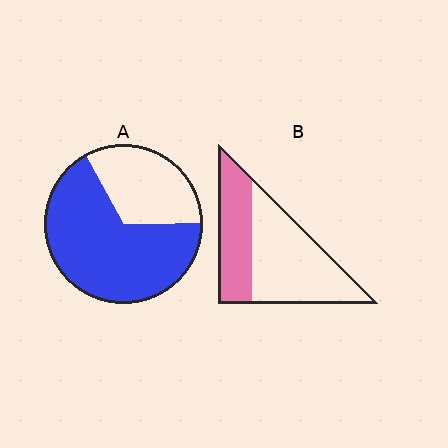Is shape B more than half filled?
No.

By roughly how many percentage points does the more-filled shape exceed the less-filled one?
By roughly 30 percentage points (A over B).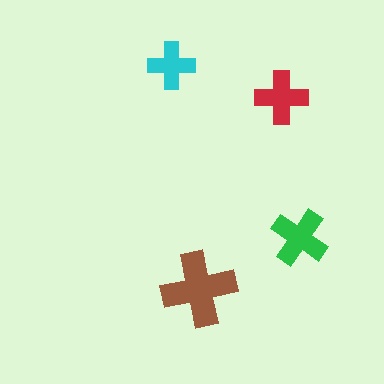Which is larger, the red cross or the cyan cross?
The red one.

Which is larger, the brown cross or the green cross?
The brown one.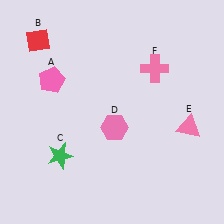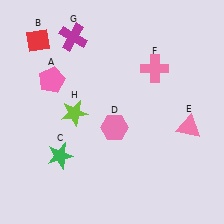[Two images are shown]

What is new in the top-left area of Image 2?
A magenta cross (G) was added in the top-left area of Image 2.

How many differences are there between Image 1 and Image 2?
There are 2 differences between the two images.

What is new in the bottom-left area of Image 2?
A lime star (H) was added in the bottom-left area of Image 2.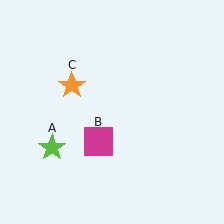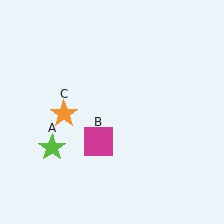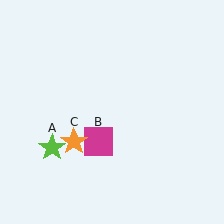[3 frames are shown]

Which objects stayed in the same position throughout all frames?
Lime star (object A) and magenta square (object B) remained stationary.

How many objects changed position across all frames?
1 object changed position: orange star (object C).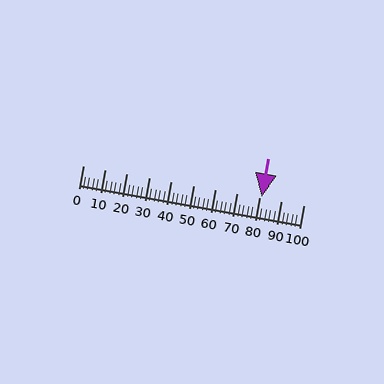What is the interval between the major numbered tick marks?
The major tick marks are spaced 10 units apart.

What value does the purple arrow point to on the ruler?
The purple arrow points to approximately 81.